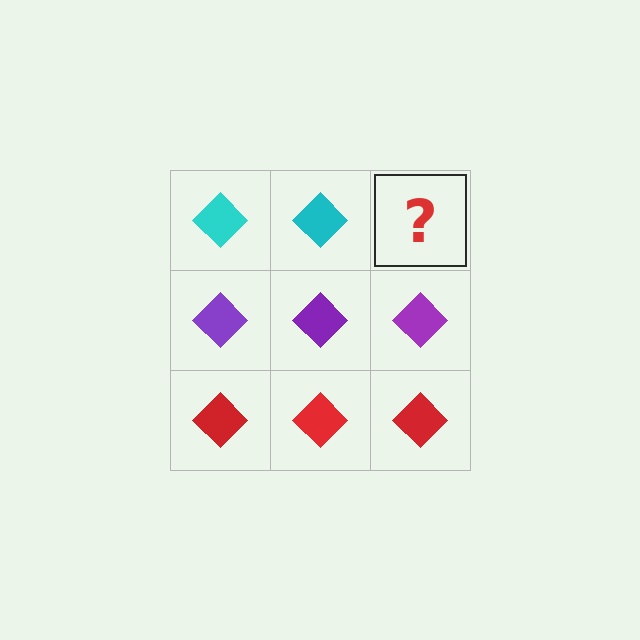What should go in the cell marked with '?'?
The missing cell should contain a cyan diamond.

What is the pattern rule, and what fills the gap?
The rule is that each row has a consistent color. The gap should be filled with a cyan diamond.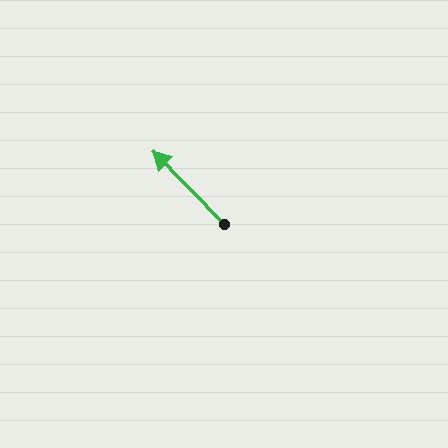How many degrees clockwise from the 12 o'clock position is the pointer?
Approximately 316 degrees.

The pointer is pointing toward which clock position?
Roughly 11 o'clock.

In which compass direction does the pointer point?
Northwest.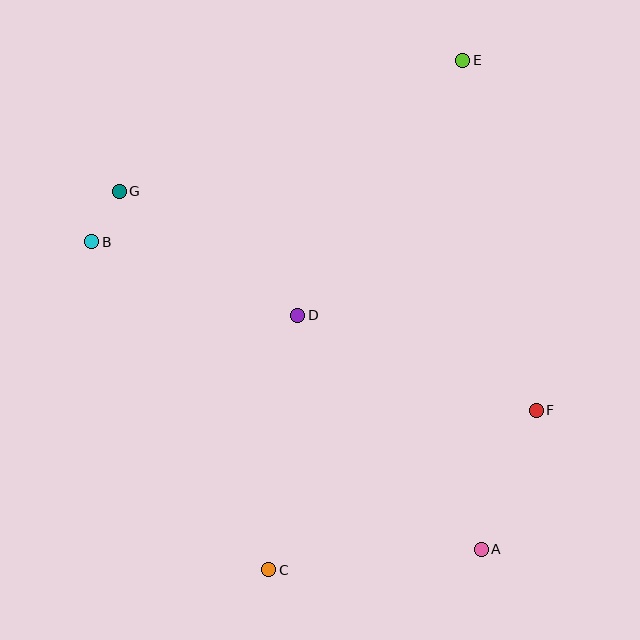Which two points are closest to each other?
Points B and G are closest to each other.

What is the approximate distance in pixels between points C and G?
The distance between C and G is approximately 407 pixels.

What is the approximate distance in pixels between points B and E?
The distance between B and E is approximately 413 pixels.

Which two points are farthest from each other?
Points C and E are farthest from each other.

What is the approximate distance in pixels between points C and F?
The distance between C and F is approximately 311 pixels.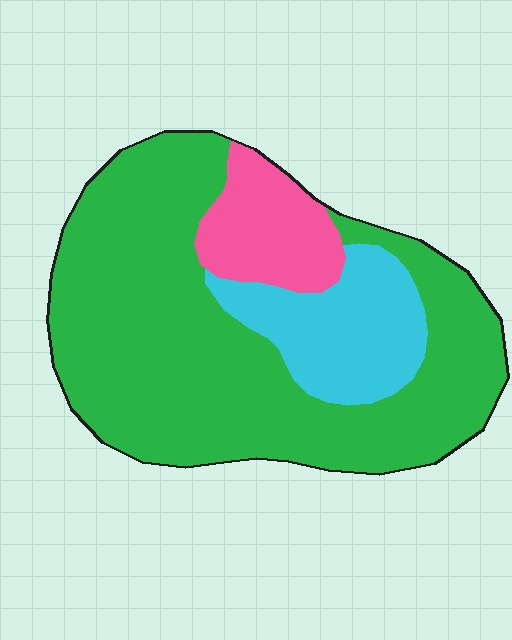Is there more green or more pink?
Green.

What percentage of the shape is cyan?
Cyan covers roughly 20% of the shape.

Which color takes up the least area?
Pink, at roughly 15%.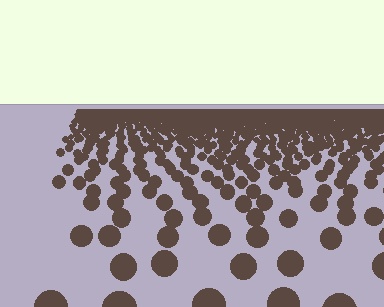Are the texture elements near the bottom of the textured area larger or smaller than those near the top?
Larger. Near the bottom, elements are closer to the viewer and appear at a bigger on-screen size.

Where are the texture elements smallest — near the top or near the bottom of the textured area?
Near the top.